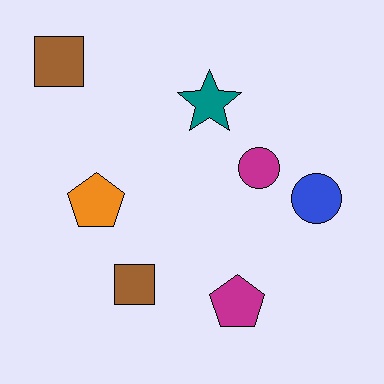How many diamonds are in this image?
There are no diamonds.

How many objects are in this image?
There are 7 objects.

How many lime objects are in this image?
There are no lime objects.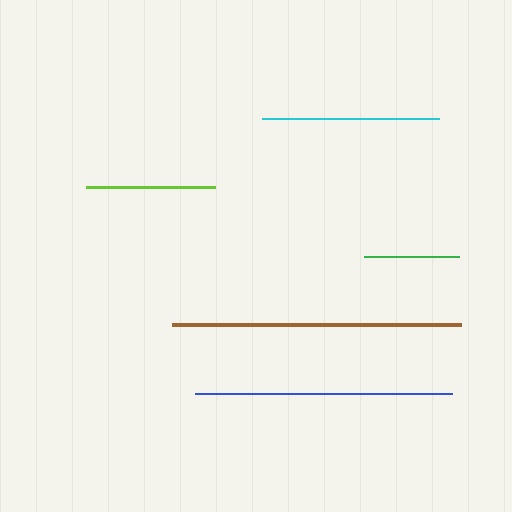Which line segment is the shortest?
The green line is the shortest at approximately 95 pixels.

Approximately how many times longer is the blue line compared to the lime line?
The blue line is approximately 2.0 times the length of the lime line.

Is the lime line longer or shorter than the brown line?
The brown line is longer than the lime line.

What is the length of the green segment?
The green segment is approximately 95 pixels long.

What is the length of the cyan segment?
The cyan segment is approximately 178 pixels long.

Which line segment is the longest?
The brown line is the longest at approximately 289 pixels.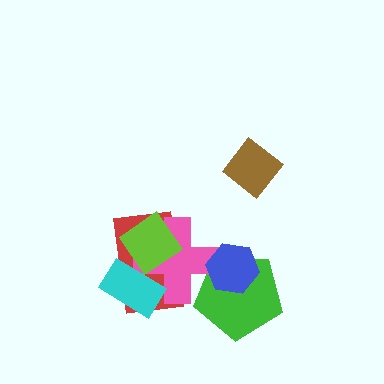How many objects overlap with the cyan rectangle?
3 objects overlap with the cyan rectangle.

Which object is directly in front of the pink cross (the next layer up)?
The blue hexagon is directly in front of the pink cross.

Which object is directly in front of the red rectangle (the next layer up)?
The pink cross is directly in front of the red rectangle.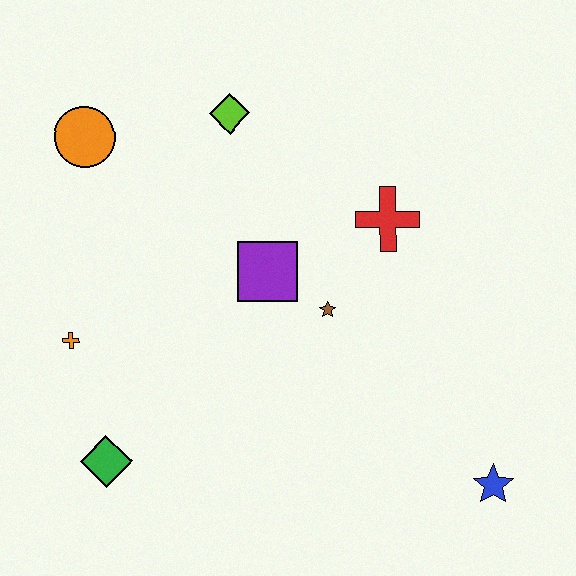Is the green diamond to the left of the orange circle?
No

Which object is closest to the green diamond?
The orange cross is closest to the green diamond.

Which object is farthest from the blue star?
The orange circle is farthest from the blue star.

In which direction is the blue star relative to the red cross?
The blue star is below the red cross.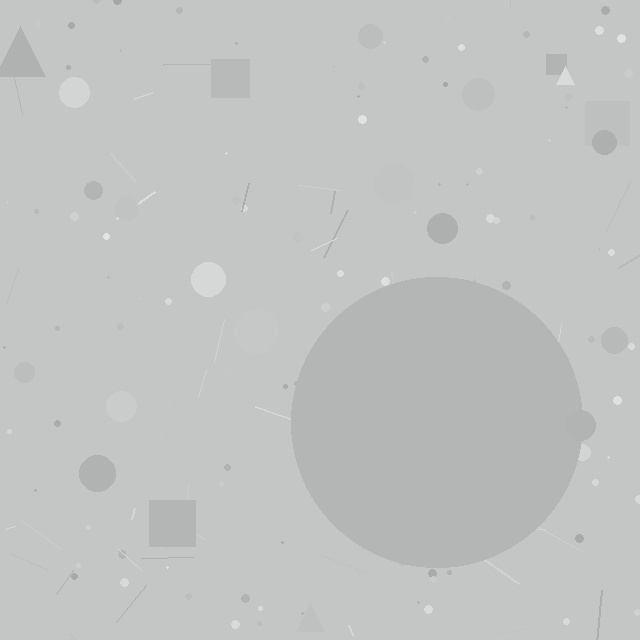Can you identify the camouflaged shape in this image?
The camouflaged shape is a circle.